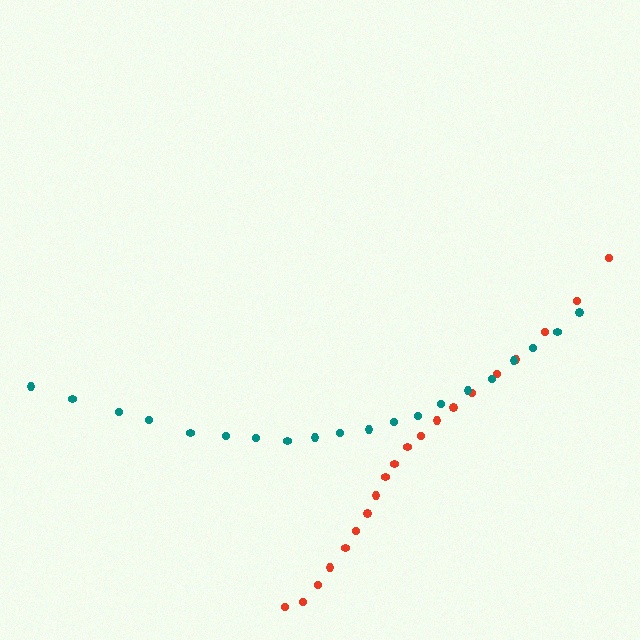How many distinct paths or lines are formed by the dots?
There are 2 distinct paths.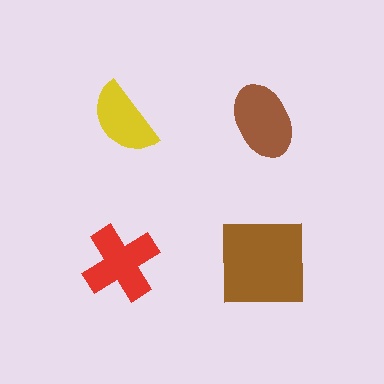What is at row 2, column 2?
A brown square.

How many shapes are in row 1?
2 shapes.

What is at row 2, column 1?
A red cross.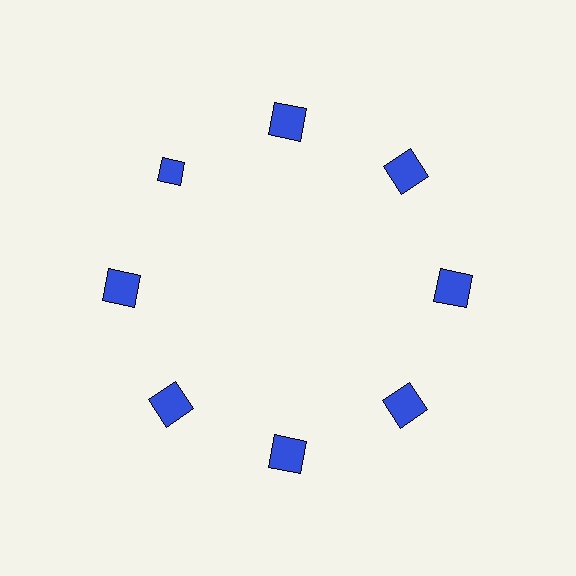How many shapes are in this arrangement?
There are 8 shapes arranged in a ring pattern.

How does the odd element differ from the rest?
It has a different shape: diamond instead of square.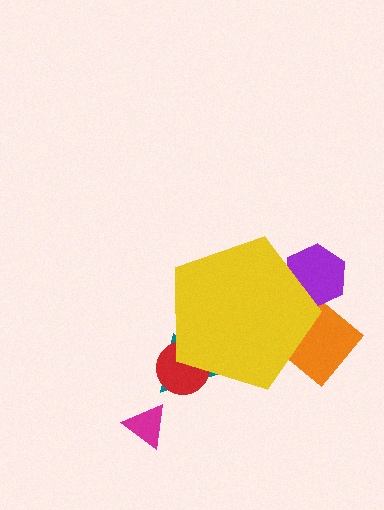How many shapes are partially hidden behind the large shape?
4 shapes are partially hidden.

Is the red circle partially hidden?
Yes, the red circle is partially hidden behind the yellow pentagon.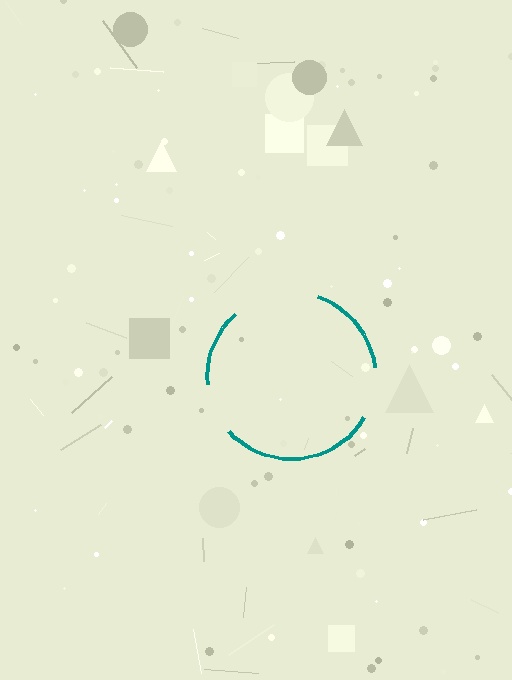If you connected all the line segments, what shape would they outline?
They would outline a circle.